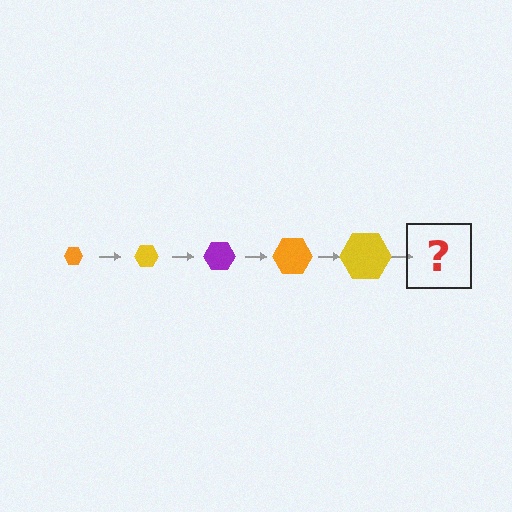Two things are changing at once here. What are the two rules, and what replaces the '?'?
The two rules are that the hexagon grows larger each step and the color cycles through orange, yellow, and purple. The '?' should be a purple hexagon, larger than the previous one.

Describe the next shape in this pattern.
It should be a purple hexagon, larger than the previous one.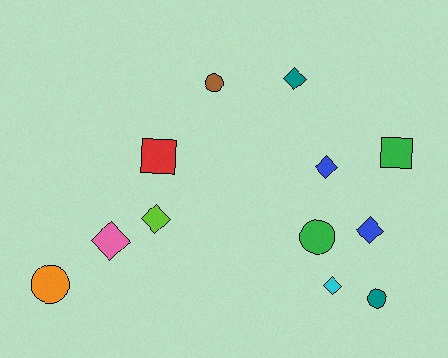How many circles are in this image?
There are 4 circles.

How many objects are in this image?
There are 12 objects.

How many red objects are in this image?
There is 1 red object.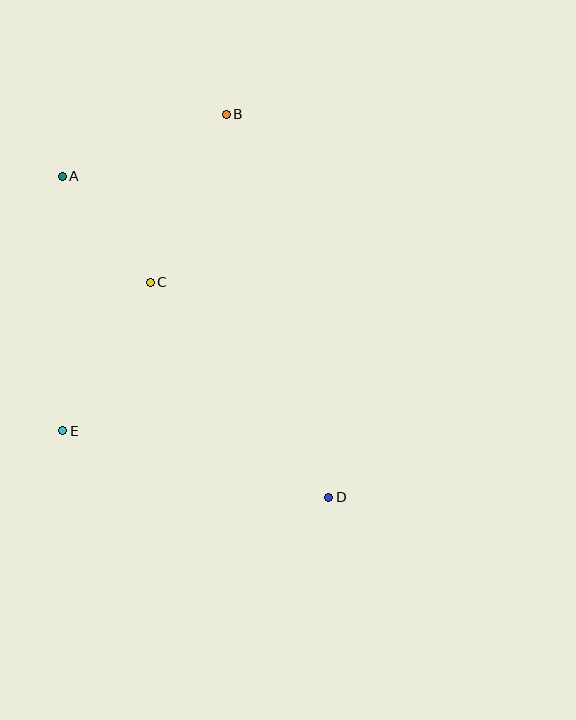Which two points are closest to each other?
Points A and C are closest to each other.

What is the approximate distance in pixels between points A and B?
The distance between A and B is approximately 175 pixels.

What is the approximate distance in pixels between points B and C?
The distance between B and C is approximately 184 pixels.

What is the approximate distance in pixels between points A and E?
The distance between A and E is approximately 254 pixels.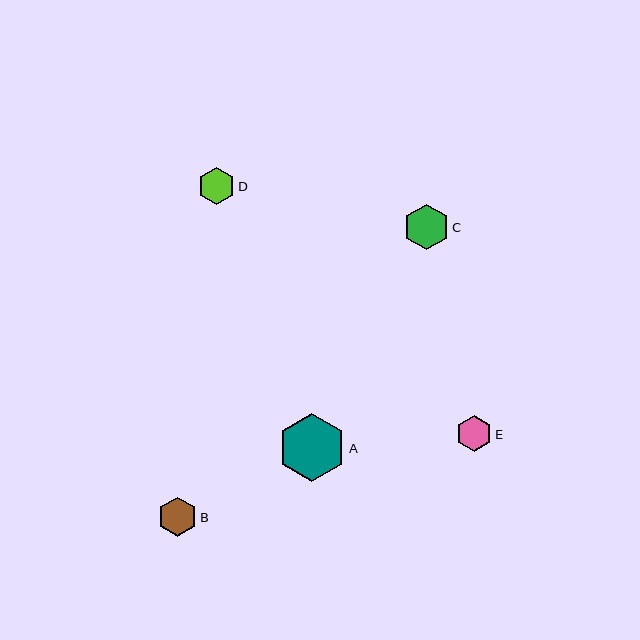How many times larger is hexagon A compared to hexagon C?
Hexagon A is approximately 1.5 times the size of hexagon C.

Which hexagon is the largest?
Hexagon A is the largest with a size of approximately 68 pixels.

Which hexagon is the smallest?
Hexagon E is the smallest with a size of approximately 35 pixels.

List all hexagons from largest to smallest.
From largest to smallest: A, C, B, D, E.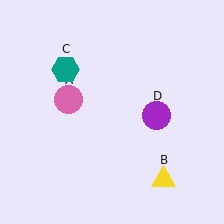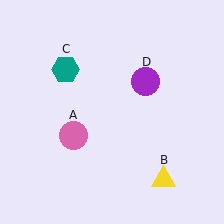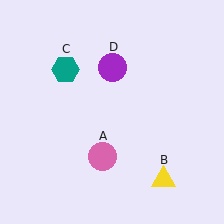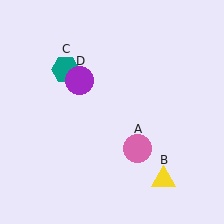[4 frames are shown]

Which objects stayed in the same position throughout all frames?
Yellow triangle (object B) and teal hexagon (object C) remained stationary.